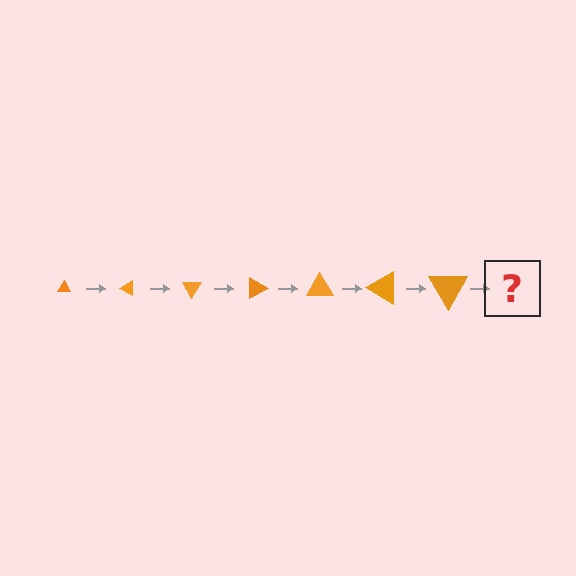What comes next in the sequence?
The next element should be a triangle, larger than the previous one and rotated 210 degrees from the start.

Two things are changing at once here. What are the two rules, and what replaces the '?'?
The two rules are that the triangle grows larger each step and it rotates 30 degrees each step. The '?' should be a triangle, larger than the previous one and rotated 210 degrees from the start.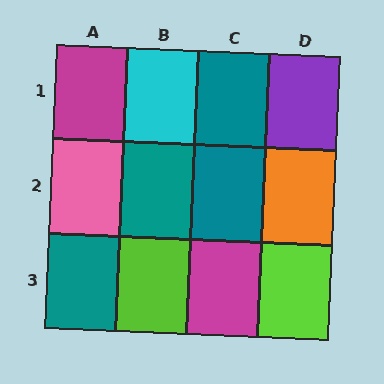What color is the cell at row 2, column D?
Orange.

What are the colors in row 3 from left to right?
Teal, lime, magenta, lime.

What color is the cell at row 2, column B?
Teal.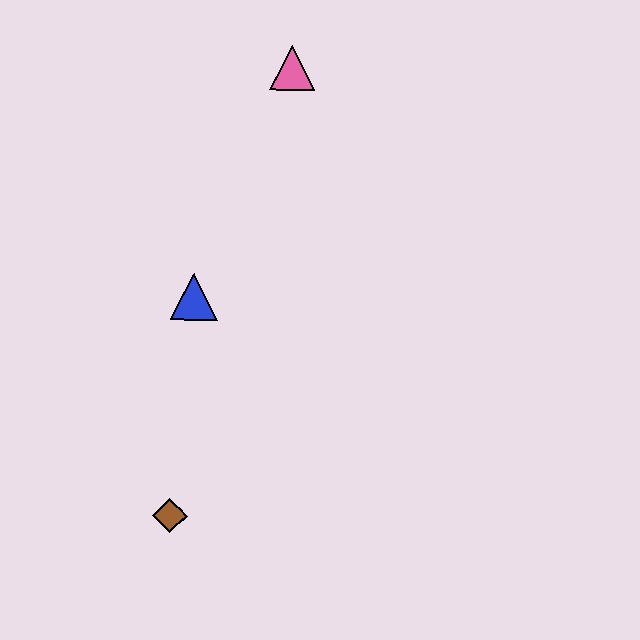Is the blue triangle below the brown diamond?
No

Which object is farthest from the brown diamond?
The pink triangle is farthest from the brown diamond.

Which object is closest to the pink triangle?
The blue triangle is closest to the pink triangle.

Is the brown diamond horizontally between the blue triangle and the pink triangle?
No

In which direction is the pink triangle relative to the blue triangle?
The pink triangle is above the blue triangle.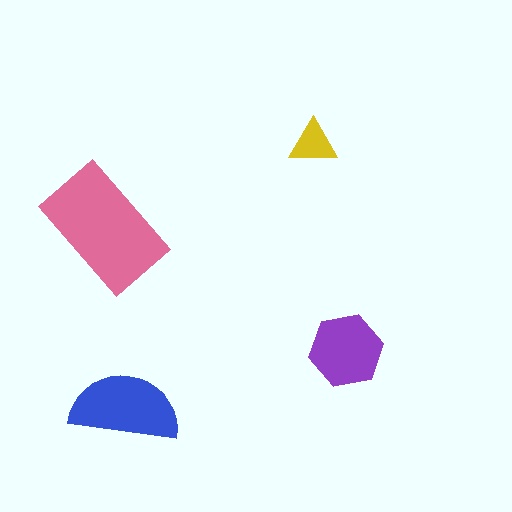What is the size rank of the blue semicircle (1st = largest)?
2nd.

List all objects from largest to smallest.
The pink rectangle, the blue semicircle, the purple hexagon, the yellow triangle.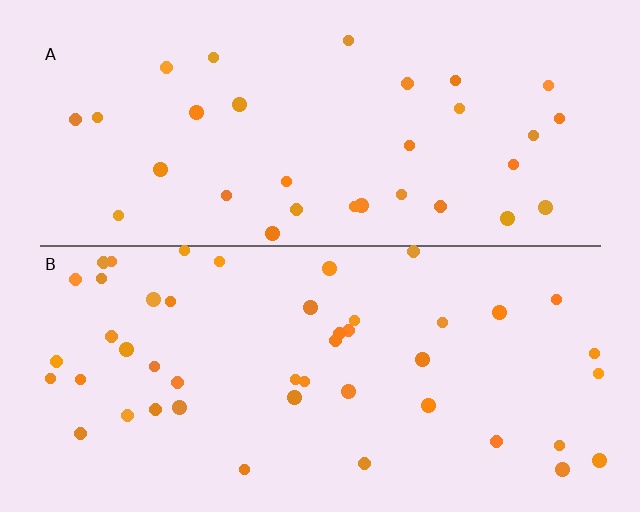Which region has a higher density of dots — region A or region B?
B (the bottom).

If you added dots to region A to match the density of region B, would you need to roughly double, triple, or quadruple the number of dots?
Approximately double.